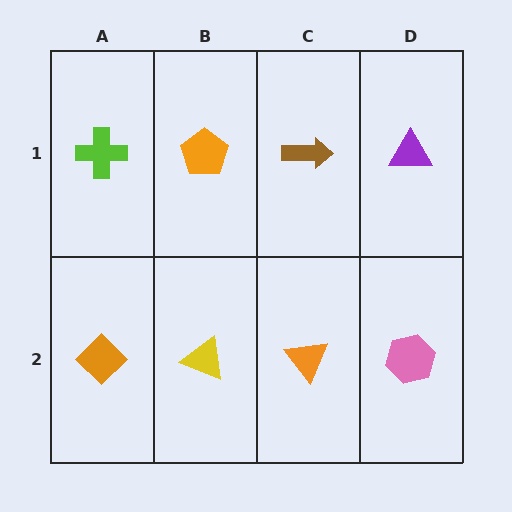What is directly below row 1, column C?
An orange triangle.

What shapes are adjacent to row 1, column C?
An orange triangle (row 2, column C), an orange pentagon (row 1, column B), a purple triangle (row 1, column D).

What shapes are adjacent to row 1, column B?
A yellow triangle (row 2, column B), a lime cross (row 1, column A), a brown arrow (row 1, column C).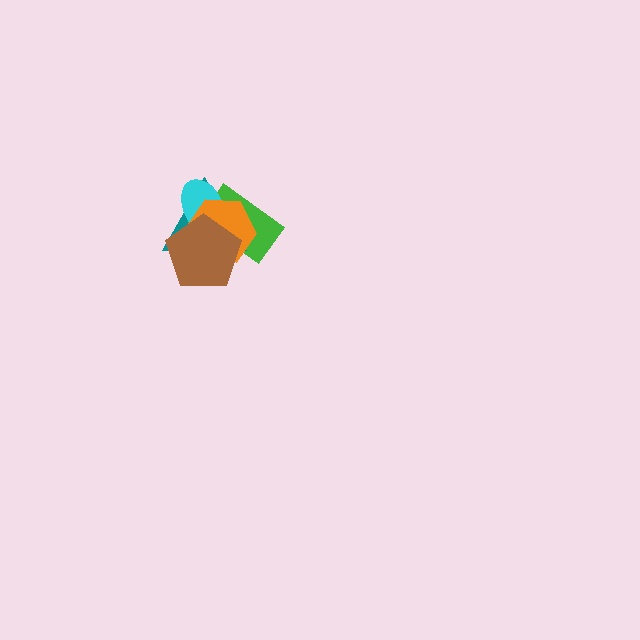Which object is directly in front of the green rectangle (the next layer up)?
The teal triangle is directly in front of the green rectangle.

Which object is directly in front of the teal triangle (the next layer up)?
The cyan ellipse is directly in front of the teal triangle.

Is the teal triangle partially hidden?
Yes, it is partially covered by another shape.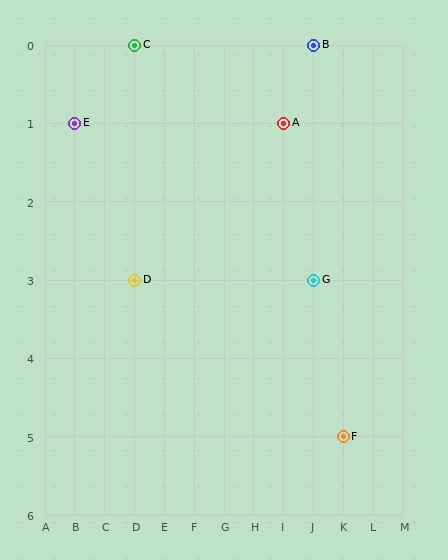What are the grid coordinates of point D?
Point D is at grid coordinates (D, 3).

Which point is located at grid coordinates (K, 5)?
Point F is at (K, 5).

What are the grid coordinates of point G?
Point G is at grid coordinates (J, 3).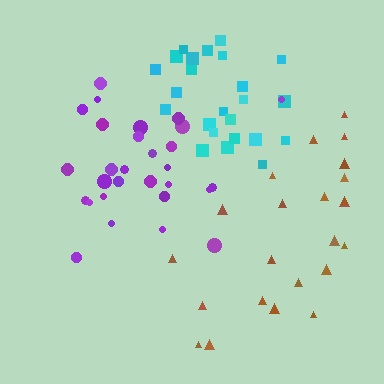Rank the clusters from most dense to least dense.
cyan, purple, brown.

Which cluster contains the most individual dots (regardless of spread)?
Purple (29).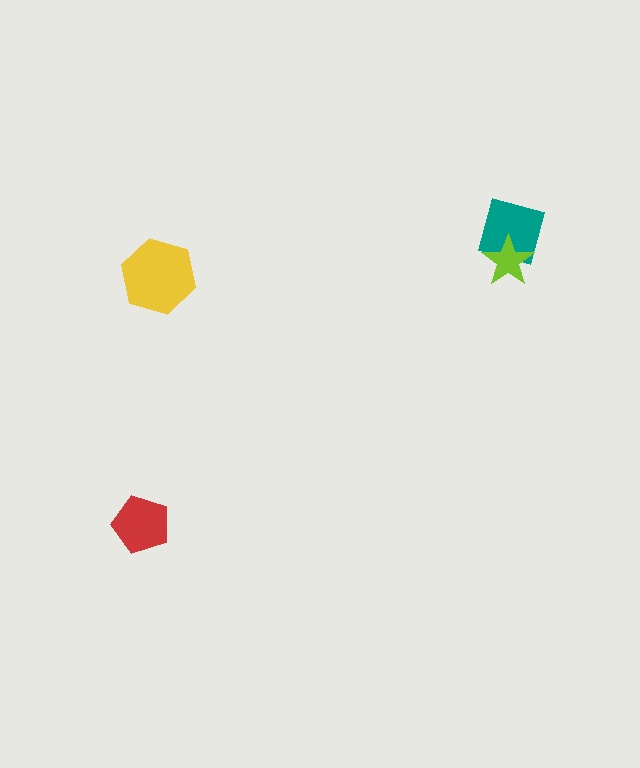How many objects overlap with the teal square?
1 object overlaps with the teal square.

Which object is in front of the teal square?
The lime star is in front of the teal square.